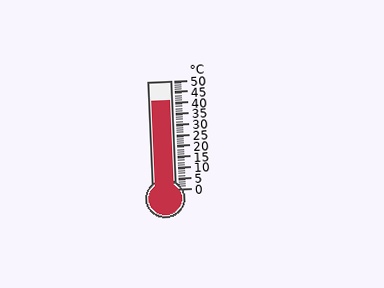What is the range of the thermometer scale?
The thermometer scale ranges from 0°C to 50°C.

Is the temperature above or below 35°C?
The temperature is above 35°C.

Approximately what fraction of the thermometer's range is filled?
The thermometer is filled to approximately 80% of its range.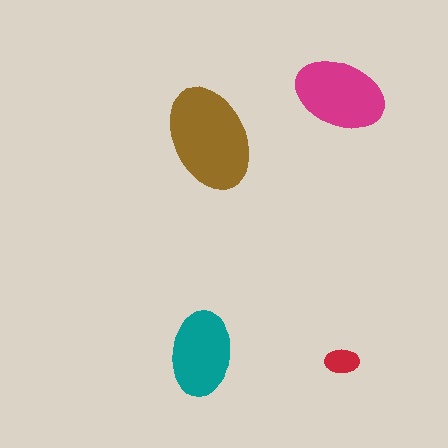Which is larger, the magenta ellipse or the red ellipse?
The magenta one.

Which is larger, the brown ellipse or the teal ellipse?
The brown one.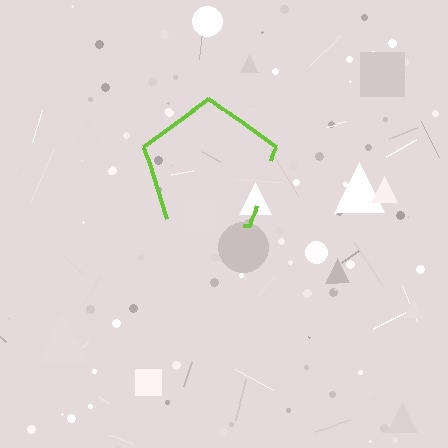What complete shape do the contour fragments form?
The contour fragments form a pentagon.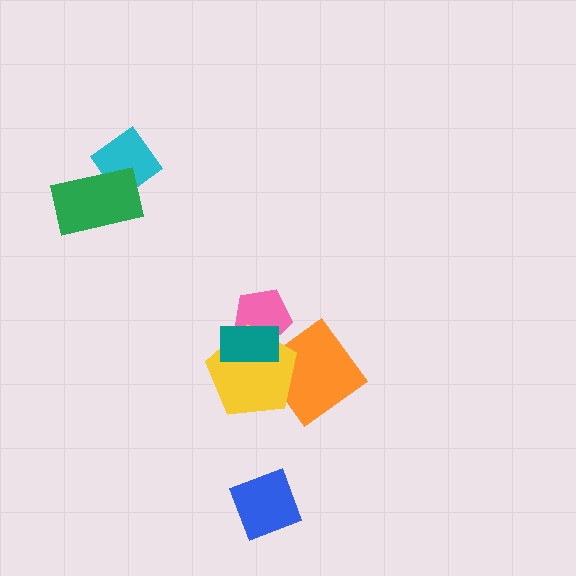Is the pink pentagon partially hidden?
Yes, it is partially covered by another shape.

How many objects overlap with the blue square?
0 objects overlap with the blue square.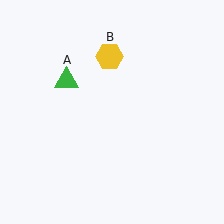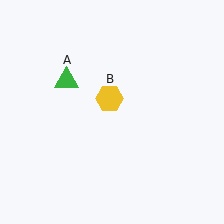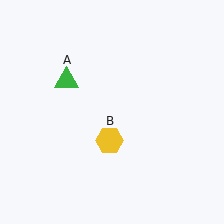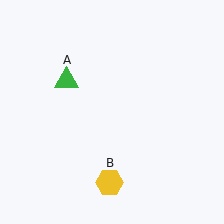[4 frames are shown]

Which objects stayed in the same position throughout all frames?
Green triangle (object A) remained stationary.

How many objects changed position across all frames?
1 object changed position: yellow hexagon (object B).